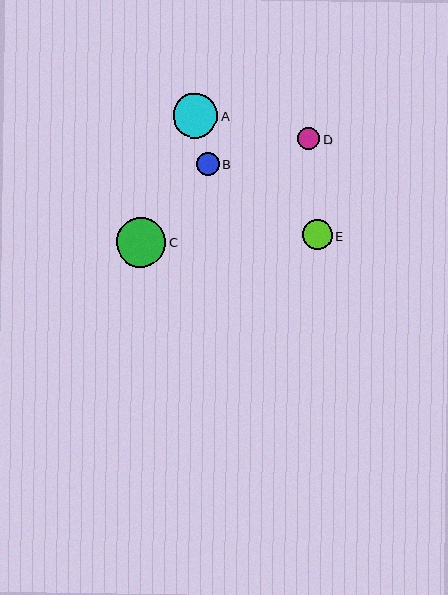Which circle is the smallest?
Circle D is the smallest with a size of approximately 22 pixels.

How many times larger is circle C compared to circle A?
Circle C is approximately 1.1 times the size of circle A.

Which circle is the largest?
Circle C is the largest with a size of approximately 49 pixels.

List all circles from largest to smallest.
From largest to smallest: C, A, E, B, D.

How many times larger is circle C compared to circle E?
Circle C is approximately 1.6 times the size of circle E.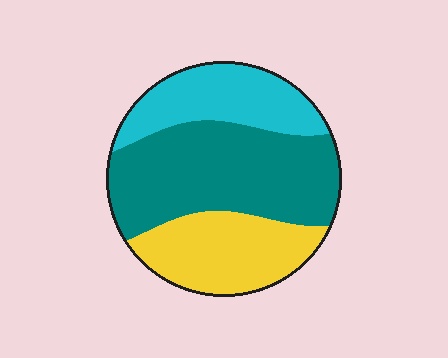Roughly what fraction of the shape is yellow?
Yellow covers roughly 30% of the shape.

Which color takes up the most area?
Teal, at roughly 50%.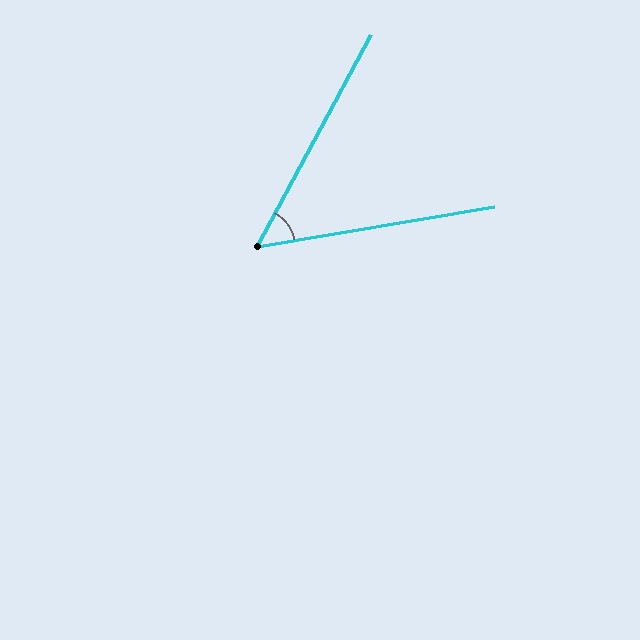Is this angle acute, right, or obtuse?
It is acute.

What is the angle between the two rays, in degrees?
Approximately 52 degrees.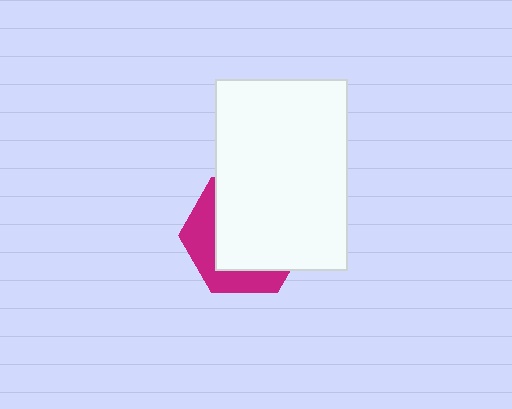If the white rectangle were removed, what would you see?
You would see the complete magenta hexagon.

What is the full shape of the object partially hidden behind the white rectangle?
The partially hidden object is a magenta hexagon.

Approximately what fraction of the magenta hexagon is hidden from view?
Roughly 66% of the magenta hexagon is hidden behind the white rectangle.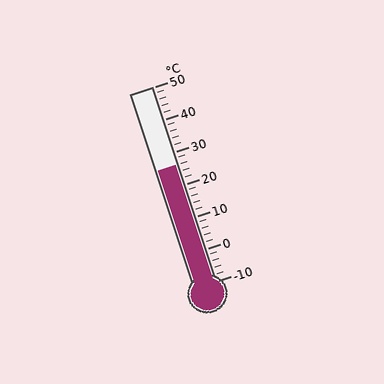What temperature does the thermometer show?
The thermometer shows approximately 26°C.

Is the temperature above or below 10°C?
The temperature is above 10°C.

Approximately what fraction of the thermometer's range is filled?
The thermometer is filled to approximately 60% of its range.